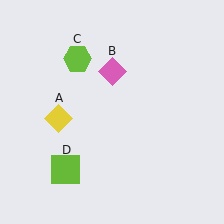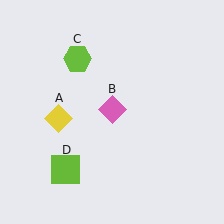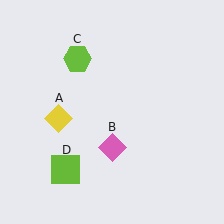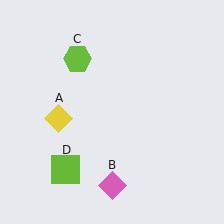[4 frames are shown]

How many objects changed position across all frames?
1 object changed position: pink diamond (object B).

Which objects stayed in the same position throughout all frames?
Yellow diamond (object A) and lime hexagon (object C) and lime square (object D) remained stationary.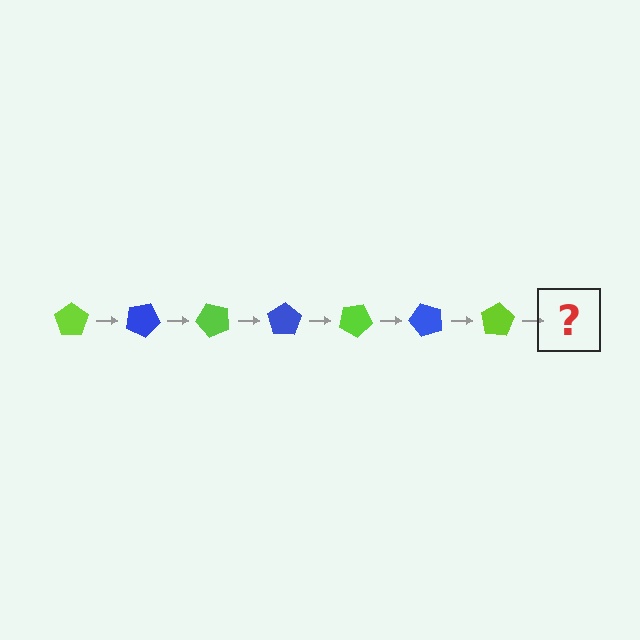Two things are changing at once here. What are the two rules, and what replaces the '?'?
The two rules are that it rotates 25 degrees each step and the color cycles through lime and blue. The '?' should be a blue pentagon, rotated 175 degrees from the start.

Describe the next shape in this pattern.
It should be a blue pentagon, rotated 175 degrees from the start.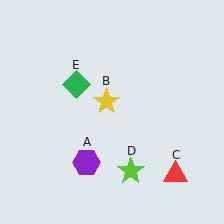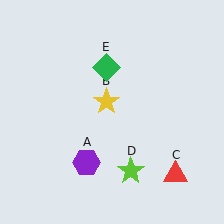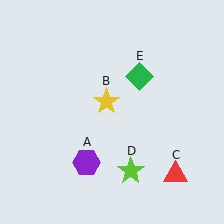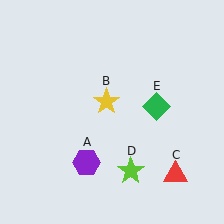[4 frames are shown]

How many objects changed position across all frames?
1 object changed position: green diamond (object E).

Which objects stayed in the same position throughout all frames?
Purple hexagon (object A) and yellow star (object B) and red triangle (object C) and lime star (object D) remained stationary.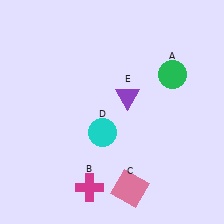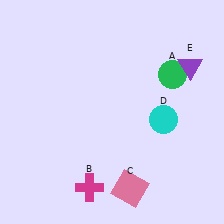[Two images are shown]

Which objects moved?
The objects that moved are: the cyan circle (D), the purple triangle (E).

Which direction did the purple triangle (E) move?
The purple triangle (E) moved right.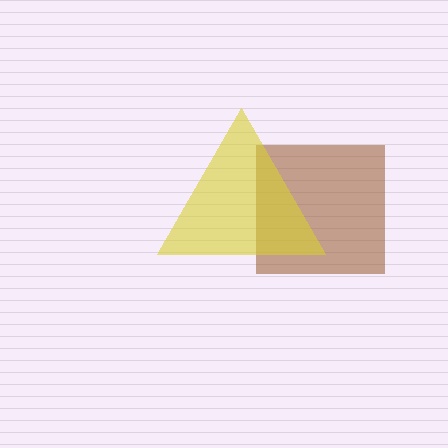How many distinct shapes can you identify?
There are 2 distinct shapes: a brown square, a yellow triangle.